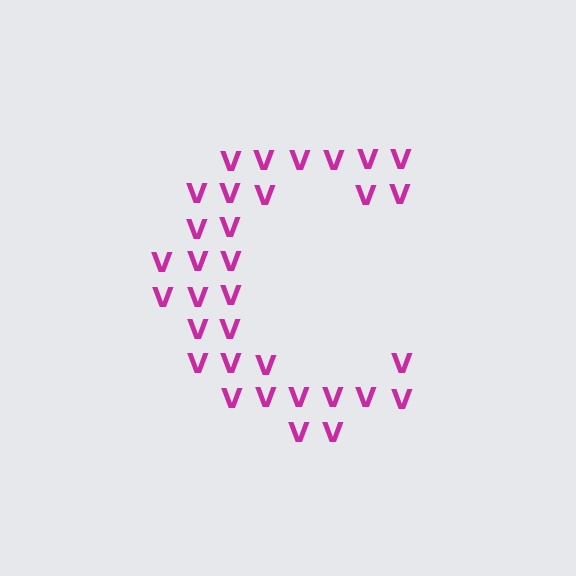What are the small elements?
The small elements are letter V's.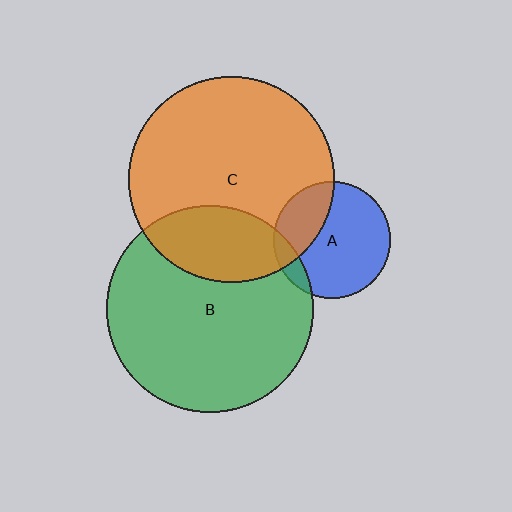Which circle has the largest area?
Circle B (green).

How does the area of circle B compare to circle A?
Approximately 3.2 times.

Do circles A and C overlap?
Yes.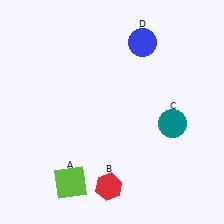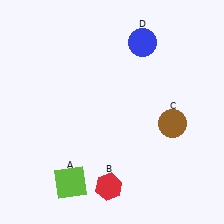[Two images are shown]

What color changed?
The circle (C) changed from teal in Image 1 to brown in Image 2.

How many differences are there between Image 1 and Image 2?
There is 1 difference between the two images.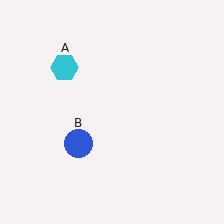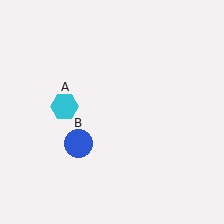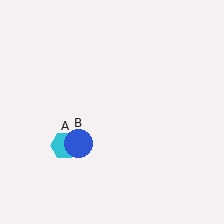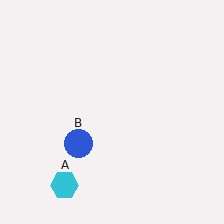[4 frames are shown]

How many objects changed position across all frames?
1 object changed position: cyan hexagon (object A).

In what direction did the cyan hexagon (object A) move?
The cyan hexagon (object A) moved down.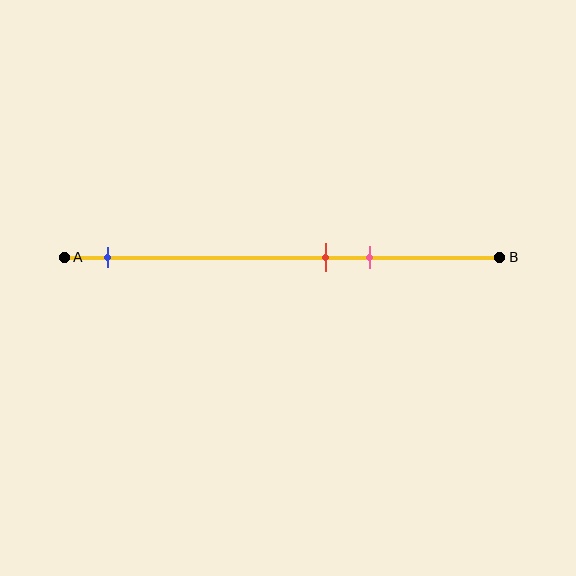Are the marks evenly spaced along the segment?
No, the marks are not evenly spaced.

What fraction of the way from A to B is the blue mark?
The blue mark is approximately 10% (0.1) of the way from A to B.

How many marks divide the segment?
There are 3 marks dividing the segment.